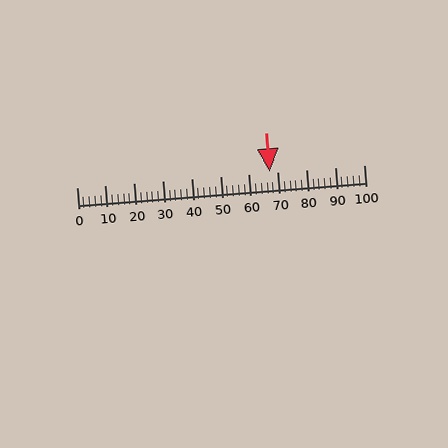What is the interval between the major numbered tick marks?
The major tick marks are spaced 10 units apart.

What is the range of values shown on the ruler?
The ruler shows values from 0 to 100.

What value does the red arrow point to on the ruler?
The red arrow points to approximately 67.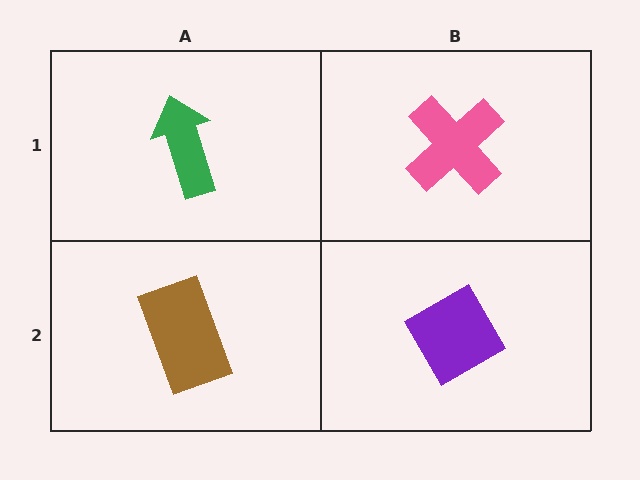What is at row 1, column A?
A green arrow.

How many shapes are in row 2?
2 shapes.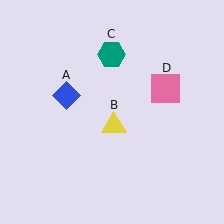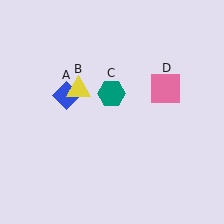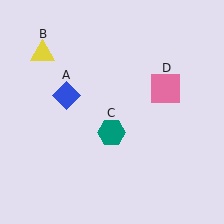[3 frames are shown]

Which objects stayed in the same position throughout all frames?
Blue diamond (object A) and pink square (object D) remained stationary.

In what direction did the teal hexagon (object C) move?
The teal hexagon (object C) moved down.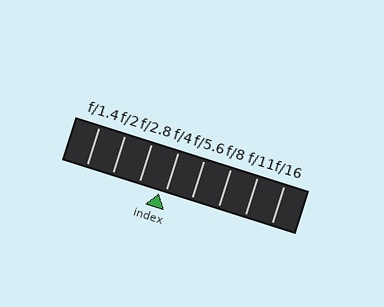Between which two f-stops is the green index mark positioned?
The index mark is between f/2.8 and f/4.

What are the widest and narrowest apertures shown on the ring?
The widest aperture shown is f/1.4 and the narrowest is f/16.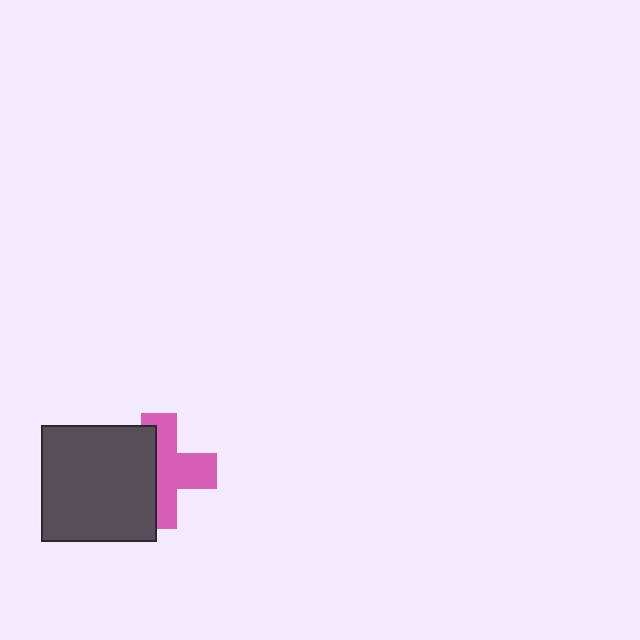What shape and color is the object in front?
The object in front is a dark gray square.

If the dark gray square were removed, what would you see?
You would see the complete pink cross.